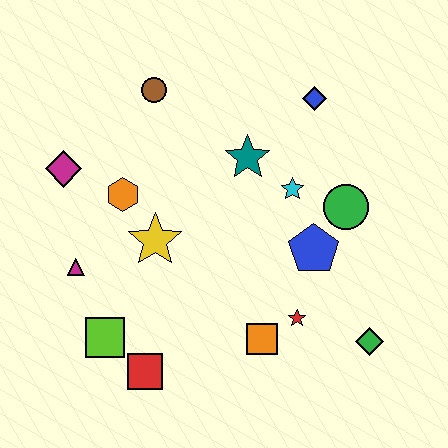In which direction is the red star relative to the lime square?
The red star is to the right of the lime square.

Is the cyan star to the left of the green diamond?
Yes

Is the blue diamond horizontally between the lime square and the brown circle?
No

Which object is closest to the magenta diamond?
The orange hexagon is closest to the magenta diamond.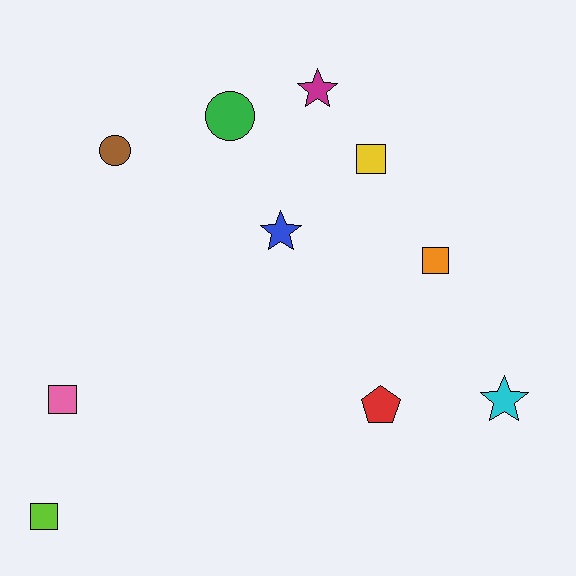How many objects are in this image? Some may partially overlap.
There are 10 objects.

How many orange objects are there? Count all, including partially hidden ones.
There is 1 orange object.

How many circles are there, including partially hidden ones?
There are 2 circles.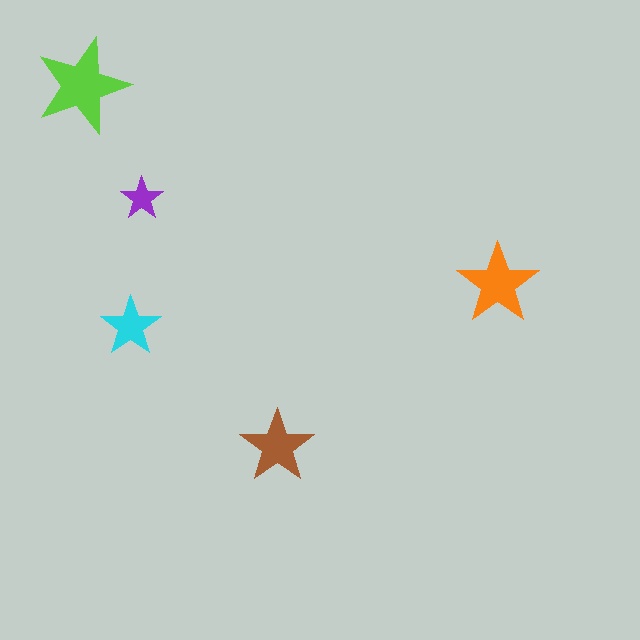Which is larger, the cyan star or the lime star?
The lime one.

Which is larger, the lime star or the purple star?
The lime one.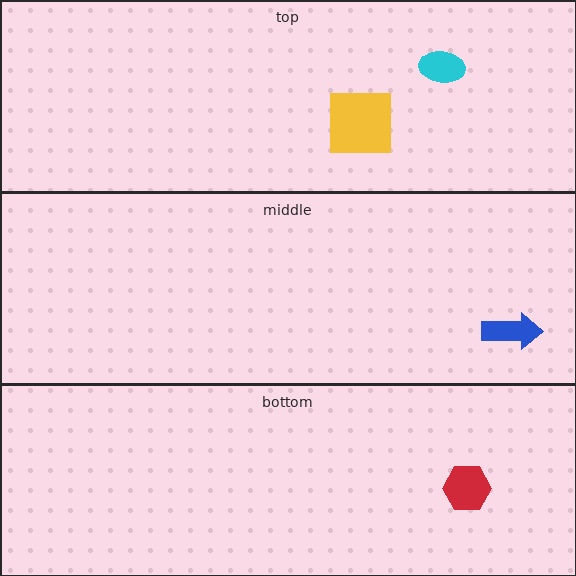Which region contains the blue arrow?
The middle region.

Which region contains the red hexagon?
The bottom region.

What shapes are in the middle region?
The blue arrow.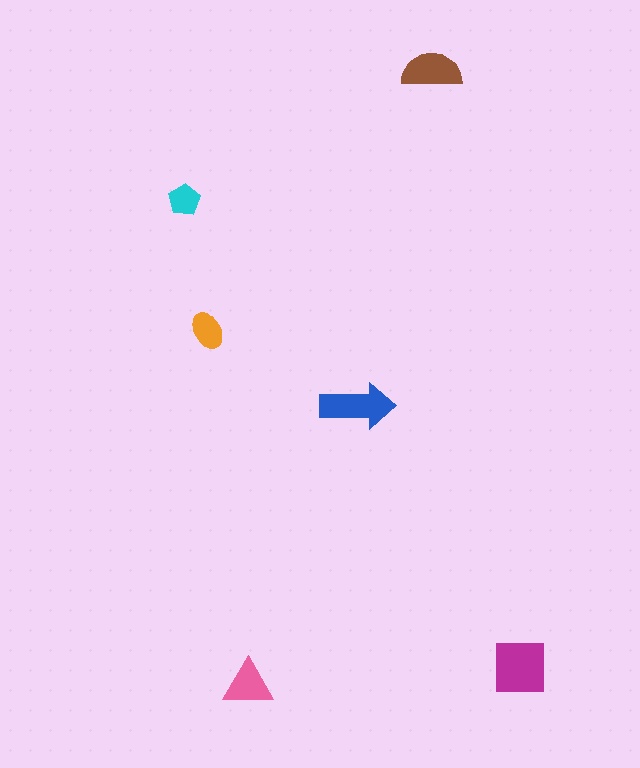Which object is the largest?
The magenta square.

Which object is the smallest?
The cyan pentagon.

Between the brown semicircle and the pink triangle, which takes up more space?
The brown semicircle.